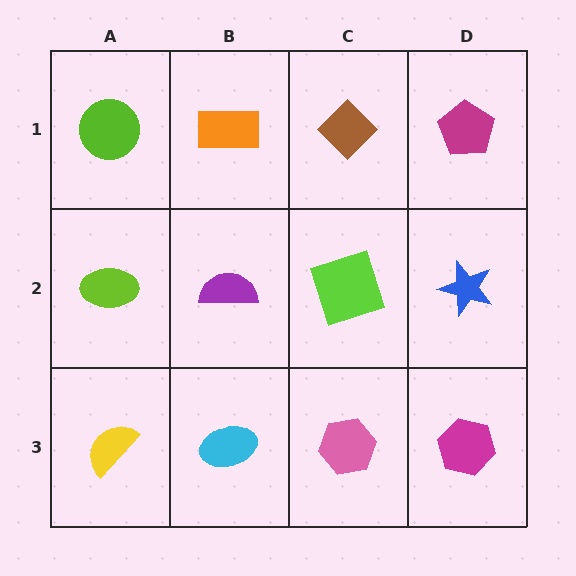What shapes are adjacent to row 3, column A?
A lime ellipse (row 2, column A), a cyan ellipse (row 3, column B).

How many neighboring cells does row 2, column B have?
4.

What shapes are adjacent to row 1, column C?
A lime square (row 2, column C), an orange rectangle (row 1, column B), a magenta pentagon (row 1, column D).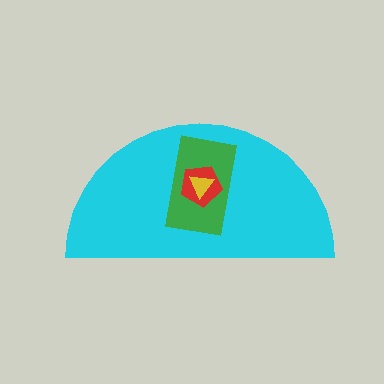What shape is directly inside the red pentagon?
The yellow triangle.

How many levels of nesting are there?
4.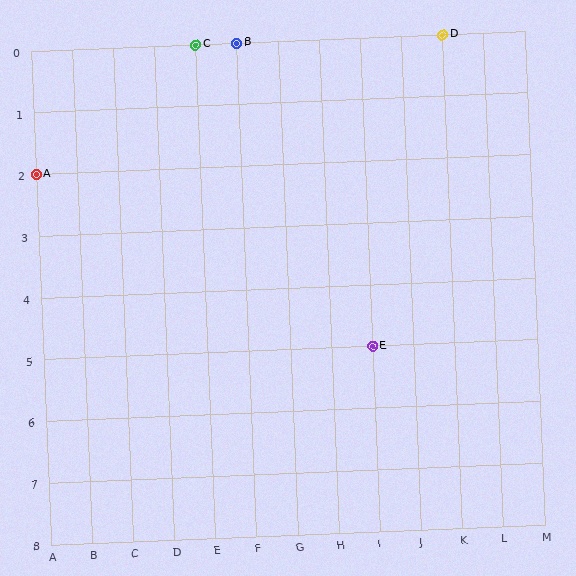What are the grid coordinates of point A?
Point A is at grid coordinates (A, 2).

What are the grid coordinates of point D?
Point D is at grid coordinates (K, 0).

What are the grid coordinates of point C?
Point C is at grid coordinates (E, 0).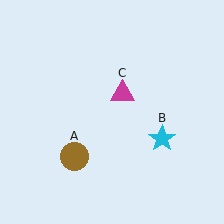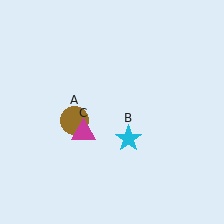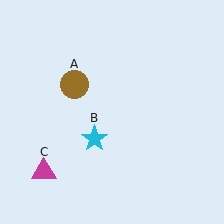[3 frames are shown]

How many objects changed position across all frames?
3 objects changed position: brown circle (object A), cyan star (object B), magenta triangle (object C).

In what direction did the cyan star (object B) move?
The cyan star (object B) moved left.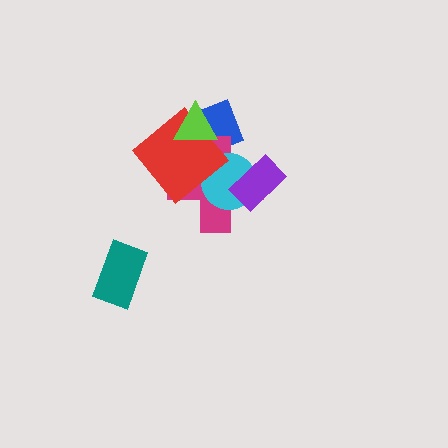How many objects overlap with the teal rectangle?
0 objects overlap with the teal rectangle.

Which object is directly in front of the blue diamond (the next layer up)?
The magenta cross is directly in front of the blue diamond.